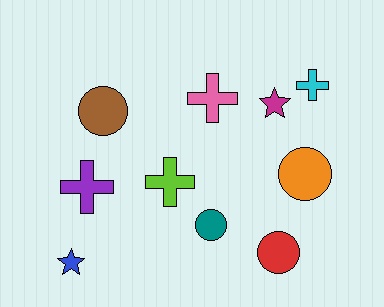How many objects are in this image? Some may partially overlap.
There are 10 objects.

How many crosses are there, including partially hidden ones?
There are 4 crosses.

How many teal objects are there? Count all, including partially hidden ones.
There is 1 teal object.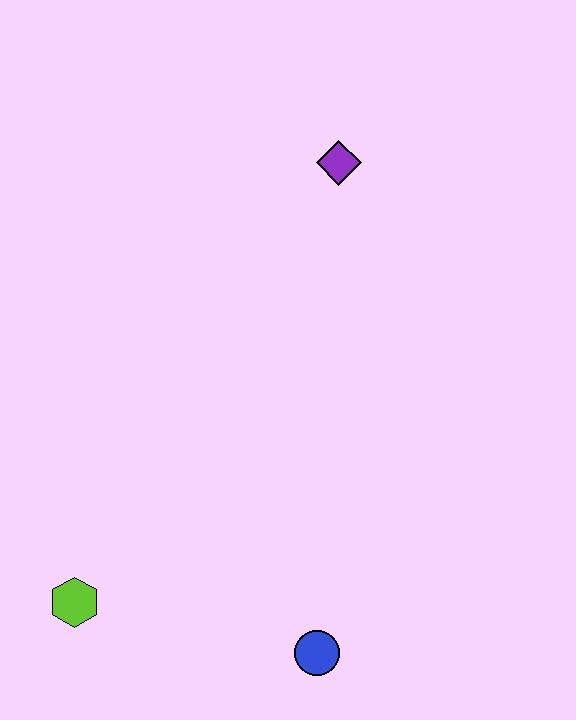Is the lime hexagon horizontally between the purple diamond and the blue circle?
No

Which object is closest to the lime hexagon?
The blue circle is closest to the lime hexagon.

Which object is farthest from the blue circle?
The purple diamond is farthest from the blue circle.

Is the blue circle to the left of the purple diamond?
Yes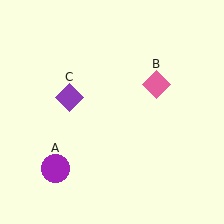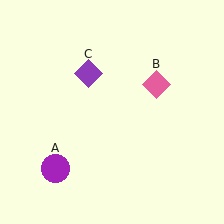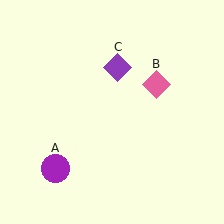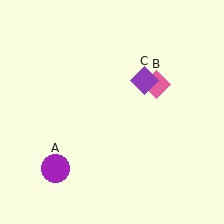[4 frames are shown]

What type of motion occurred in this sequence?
The purple diamond (object C) rotated clockwise around the center of the scene.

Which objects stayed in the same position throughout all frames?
Purple circle (object A) and pink diamond (object B) remained stationary.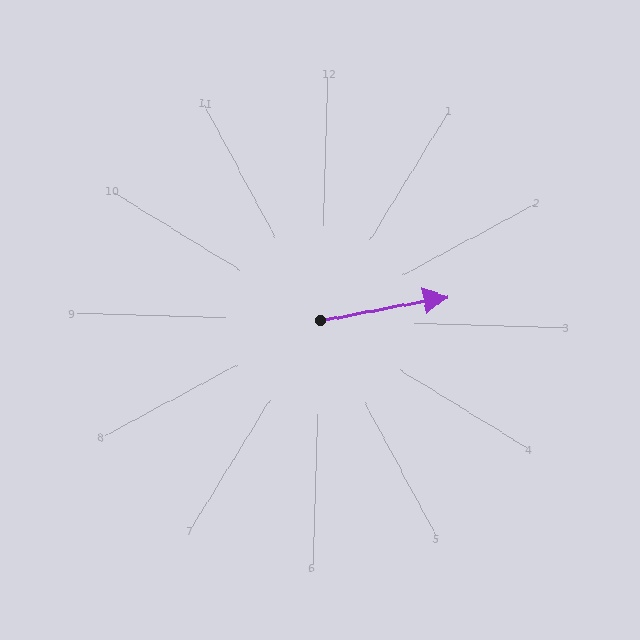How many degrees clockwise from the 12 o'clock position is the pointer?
Approximately 78 degrees.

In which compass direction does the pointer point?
East.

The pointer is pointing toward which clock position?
Roughly 3 o'clock.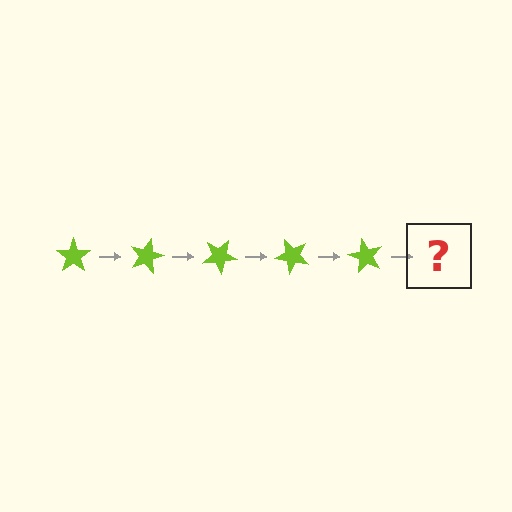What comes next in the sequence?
The next element should be a lime star rotated 75 degrees.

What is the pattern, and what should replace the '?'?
The pattern is that the star rotates 15 degrees each step. The '?' should be a lime star rotated 75 degrees.